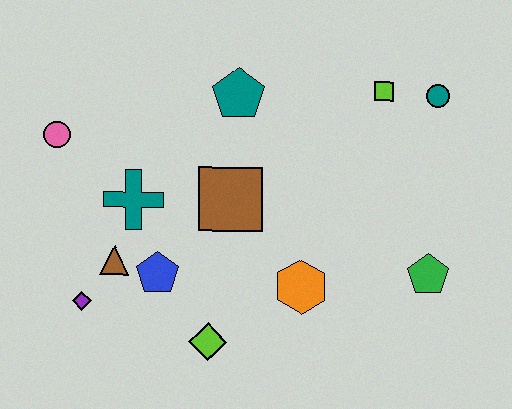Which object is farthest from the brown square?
The teal circle is farthest from the brown square.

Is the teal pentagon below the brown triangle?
No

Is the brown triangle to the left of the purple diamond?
No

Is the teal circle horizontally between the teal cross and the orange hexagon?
No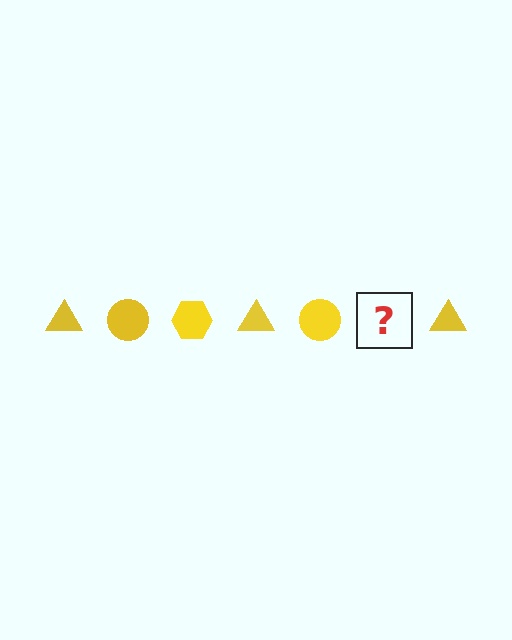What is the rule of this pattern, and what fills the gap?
The rule is that the pattern cycles through triangle, circle, hexagon shapes in yellow. The gap should be filled with a yellow hexagon.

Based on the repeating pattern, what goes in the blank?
The blank should be a yellow hexagon.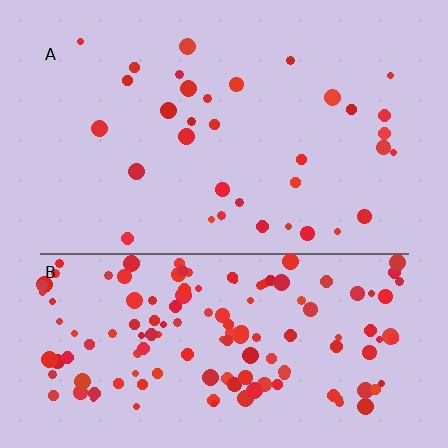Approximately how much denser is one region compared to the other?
Approximately 4.3× — region B over region A.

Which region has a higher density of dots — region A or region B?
B (the bottom).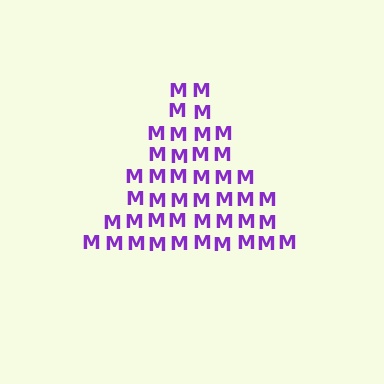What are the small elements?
The small elements are letter M's.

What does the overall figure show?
The overall figure shows a triangle.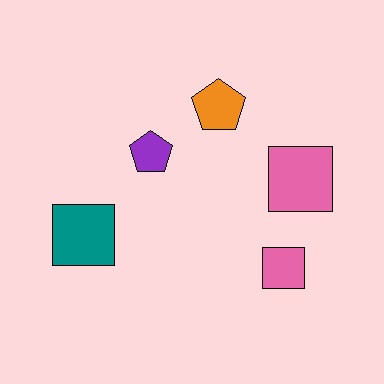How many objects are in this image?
There are 5 objects.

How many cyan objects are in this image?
There are no cyan objects.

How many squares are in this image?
There are 3 squares.